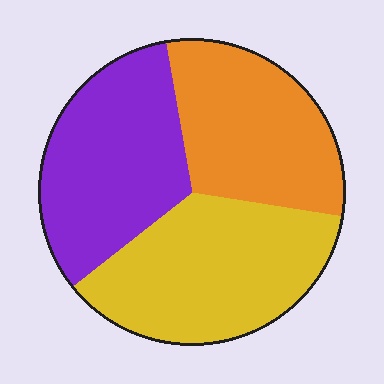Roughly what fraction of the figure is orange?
Orange takes up between a quarter and a half of the figure.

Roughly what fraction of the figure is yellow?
Yellow takes up about three eighths (3/8) of the figure.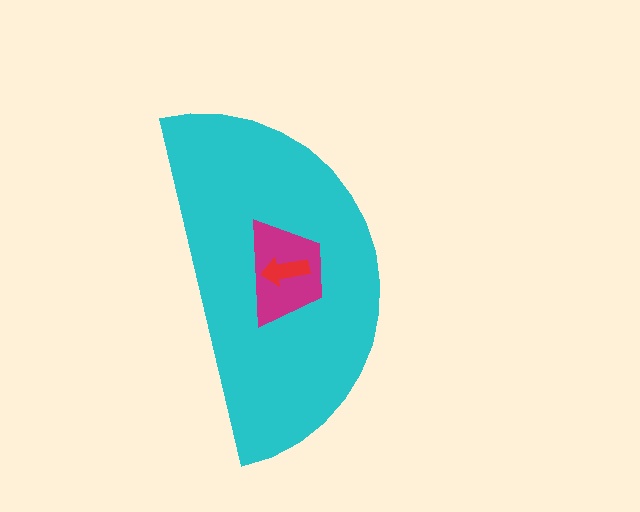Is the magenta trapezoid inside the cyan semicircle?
Yes.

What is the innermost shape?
The red arrow.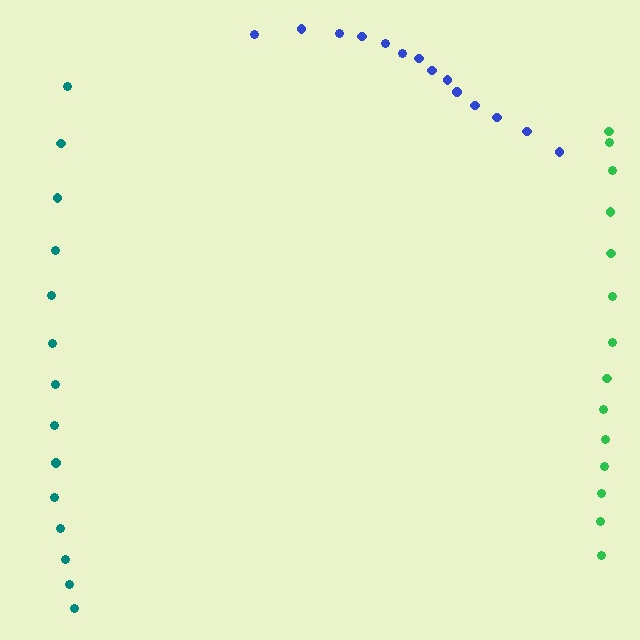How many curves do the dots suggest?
There are 3 distinct paths.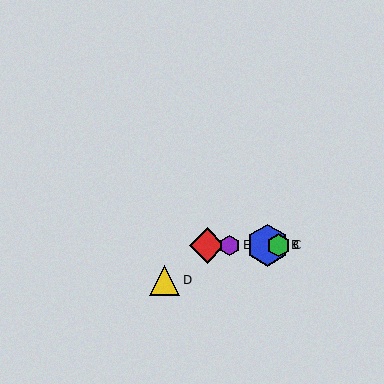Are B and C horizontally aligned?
Yes, both are at y≈245.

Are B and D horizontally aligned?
No, B is at y≈245 and D is at y≈280.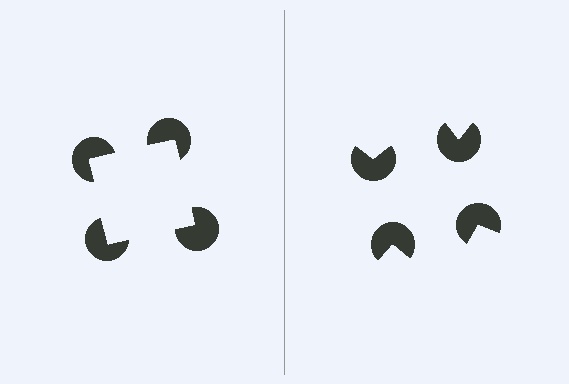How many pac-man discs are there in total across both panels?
8 — 4 on each side.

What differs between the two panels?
The pac-man discs are positioned identically on both sides; only the wedge orientations differ. On the left they align to a square; on the right they are misaligned.